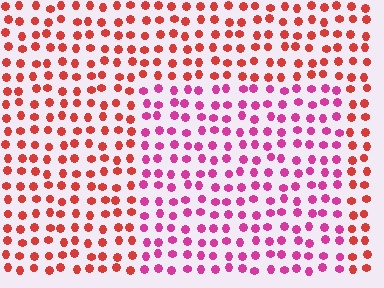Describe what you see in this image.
The image is filled with small red elements in a uniform arrangement. A rectangle-shaped region is visible where the elements are tinted to a slightly different hue, forming a subtle color boundary.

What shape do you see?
I see a rectangle.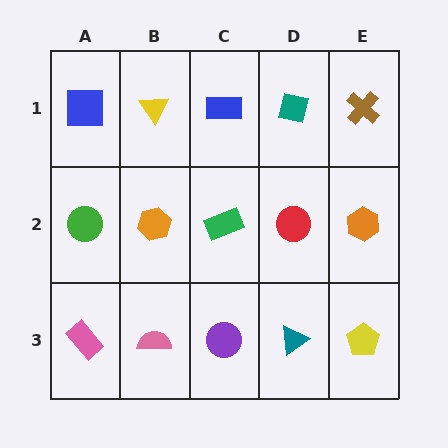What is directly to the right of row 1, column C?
A teal square.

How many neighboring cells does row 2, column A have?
3.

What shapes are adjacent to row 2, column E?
A brown cross (row 1, column E), a yellow pentagon (row 3, column E), a red circle (row 2, column D).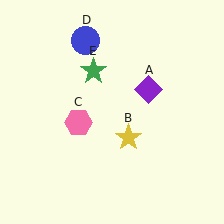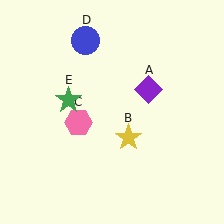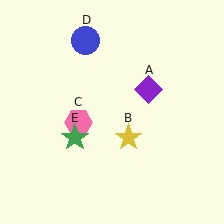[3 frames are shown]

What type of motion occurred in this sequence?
The green star (object E) rotated counterclockwise around the center of the scene.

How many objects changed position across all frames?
1 object changed position: green star (object E).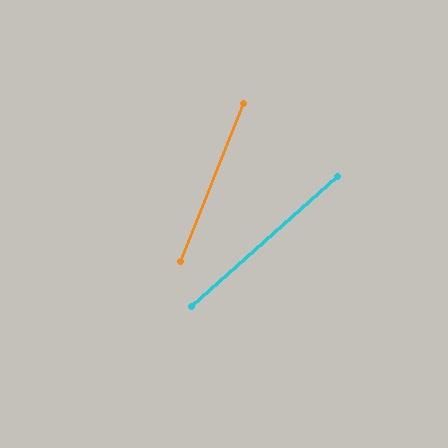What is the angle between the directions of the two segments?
Approximately 27 degrees.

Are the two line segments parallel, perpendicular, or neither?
Neither parallel nor perpendicular — they differ by about 27°.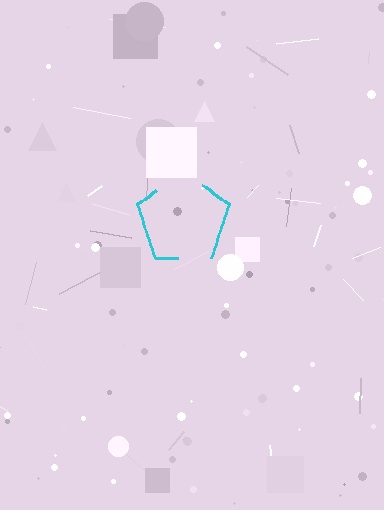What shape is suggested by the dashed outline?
The dashed outline suggests a pentagon.